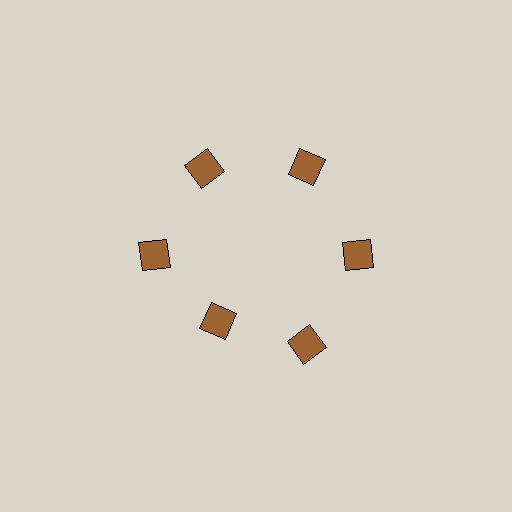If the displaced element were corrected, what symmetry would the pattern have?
It would have 6-fold rotational symmetry — the pattern would map onto itself every 60 degrees.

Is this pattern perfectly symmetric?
No. The 6 brown squares are arranged in a ring, but one element near the 7 o'clock position is pulled inward toward the center, breaking the 6-fold rotational symmetry.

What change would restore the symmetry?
The symmetry would be restored by moving it outward, back onto the ring so that all 6 squares sit at equal angles and equal distance from the center.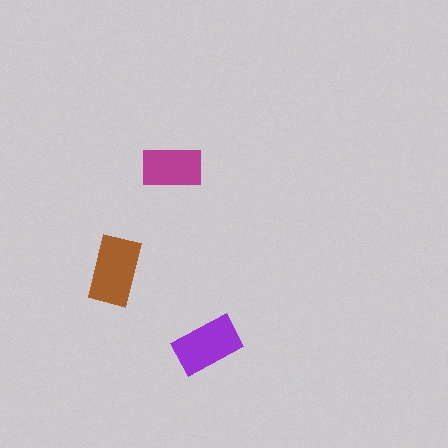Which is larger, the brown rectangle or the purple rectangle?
The brown one.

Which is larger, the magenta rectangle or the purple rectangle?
The purple one.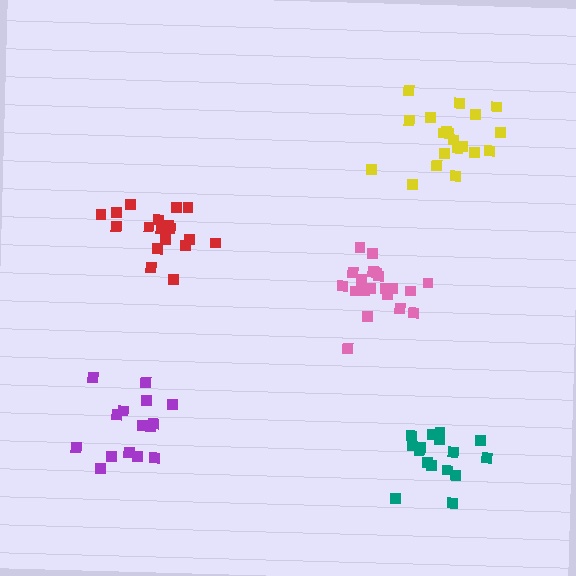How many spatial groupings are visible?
There are 5 spatial groupings.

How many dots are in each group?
Group 1: 16 dots, Group 2: 15 dots, Group 3: 21 dots, Group 4: 19 dots, Group 5: 20 dots (91 total).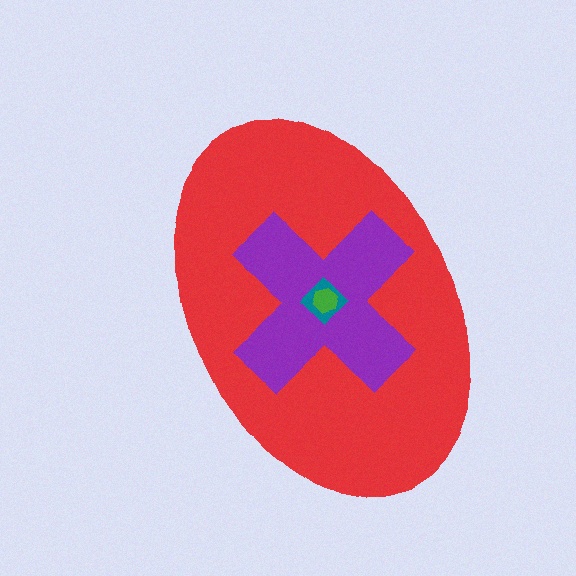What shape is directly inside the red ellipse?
The purple cross.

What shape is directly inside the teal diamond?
The green hexagon.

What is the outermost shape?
The red ellipse.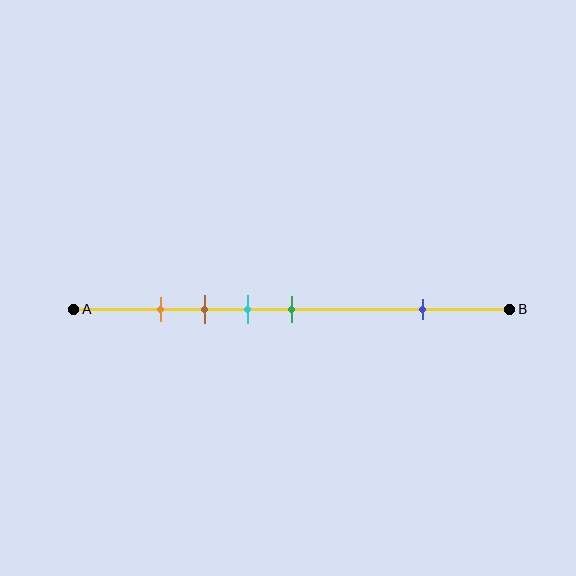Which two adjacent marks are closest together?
The orange and brown marks are the closest adjacent pair.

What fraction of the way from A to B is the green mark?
The green mark is approximately 50% (0.5) of the way from A to B.